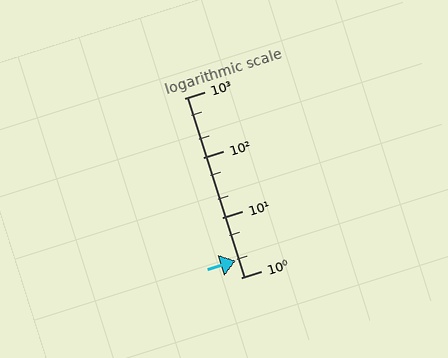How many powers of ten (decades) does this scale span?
The scale spans 3 decades, from 1 to 1000.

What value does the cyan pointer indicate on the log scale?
The pointer indicates approximately 1.9.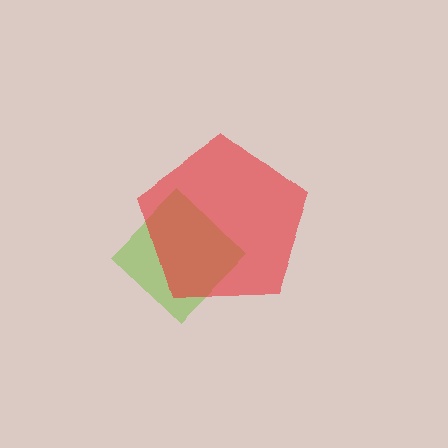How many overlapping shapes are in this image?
There are 2 overlapping shapes in the image.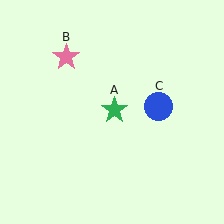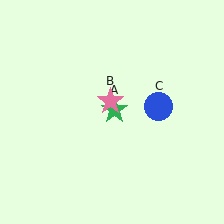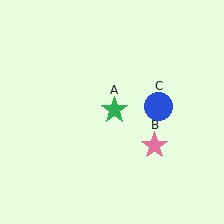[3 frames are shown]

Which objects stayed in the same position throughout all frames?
Green star (object A) and blue circle (object C) remained stationary.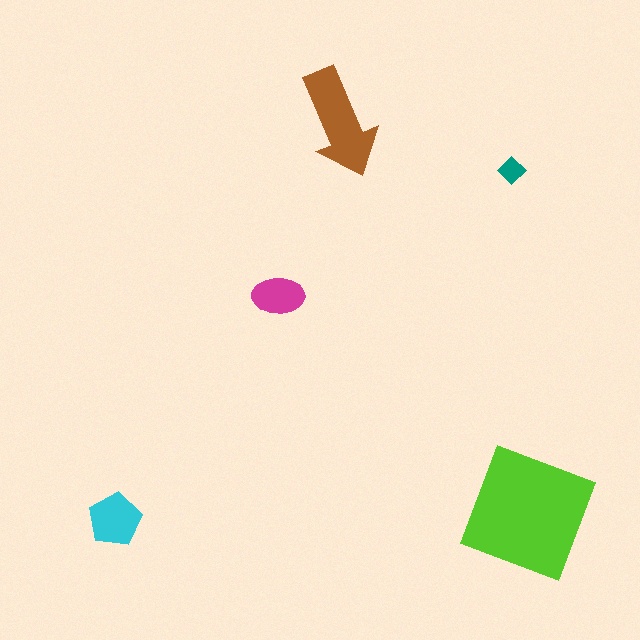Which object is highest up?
The brown arrow is topmost.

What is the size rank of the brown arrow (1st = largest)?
2nd.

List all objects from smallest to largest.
The teal diamond, the magenta ellipse, the cyan pentagon, the brown arrow, the lime square.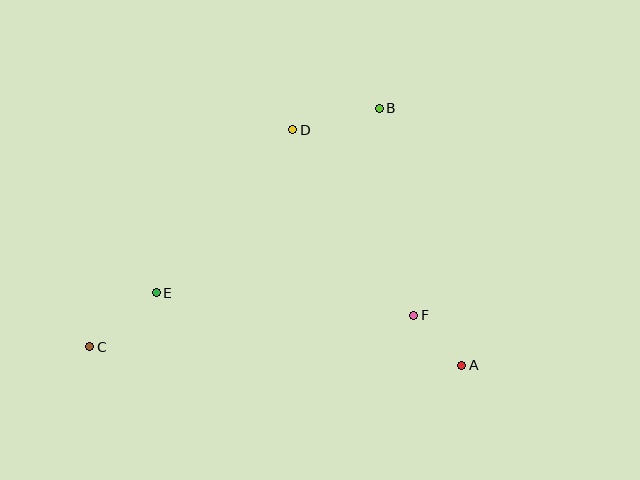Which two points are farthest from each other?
Points B and C are farthest from each other.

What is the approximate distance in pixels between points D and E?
The distance between D and E is approximately 213 pixels.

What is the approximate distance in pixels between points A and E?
The distance between A and E is approximately 314 pixels.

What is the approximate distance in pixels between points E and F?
The distance between E and F is approximately 259 pixels.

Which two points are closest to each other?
Points A and F are closest to each other.